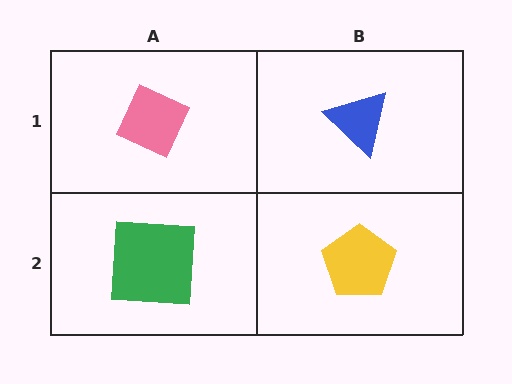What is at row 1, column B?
A blue triangle.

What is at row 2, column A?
A green square.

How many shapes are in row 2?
2 shapes.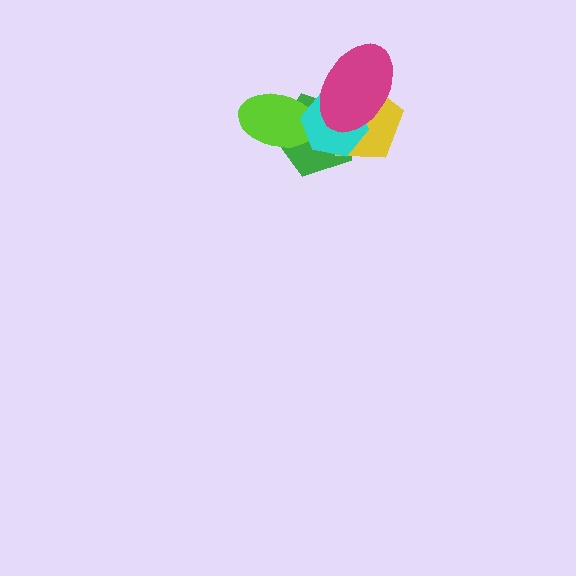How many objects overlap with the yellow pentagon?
3 objects overlap with the yellow pentagon.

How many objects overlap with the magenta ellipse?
3 objects overlap with the magenta ellipse.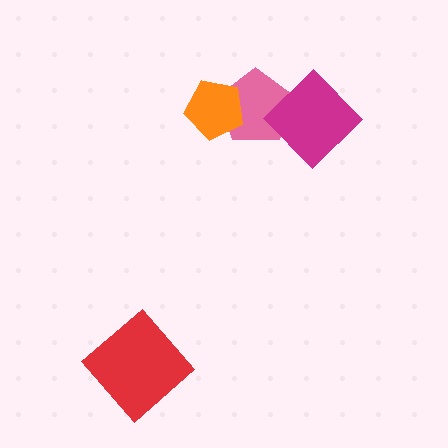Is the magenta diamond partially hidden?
No, no other shape covers it.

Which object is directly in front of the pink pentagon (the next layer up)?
The orange pentagon is directly in front of the pink pentagon.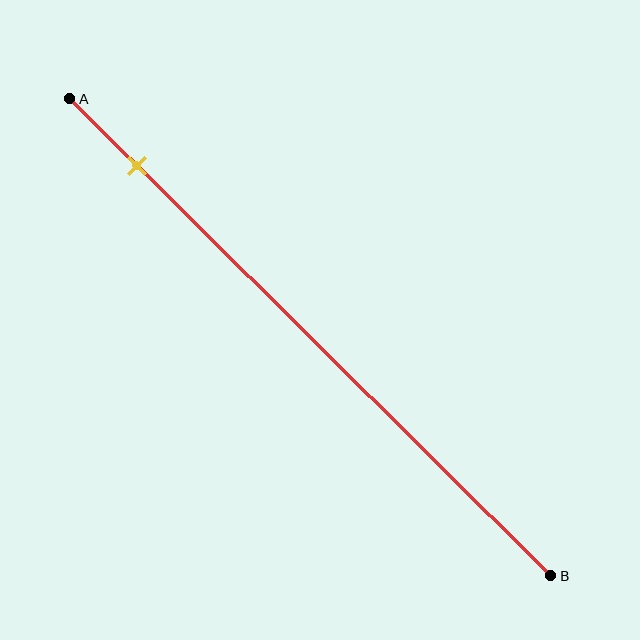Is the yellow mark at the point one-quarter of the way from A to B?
No, the mark is at about 15% from A, not at the 25% one-quarter point.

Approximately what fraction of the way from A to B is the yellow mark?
The yellow mark is approximately 15% of the way from A to B.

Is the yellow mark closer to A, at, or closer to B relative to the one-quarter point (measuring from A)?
The yellow mark is closer to point A than the one-quarter point of segment AB.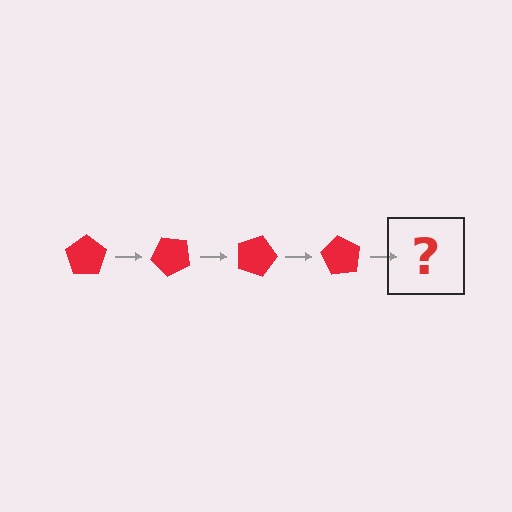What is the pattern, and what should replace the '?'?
The pattern is that the pentagon rotates 45 degrees each step. The '?' should be a red pentagon rotated 180 degrees.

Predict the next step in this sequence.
The next step is a red pentagon rotated 180 degrees.